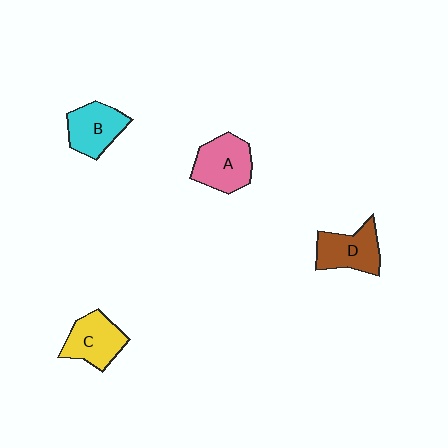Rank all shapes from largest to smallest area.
From largest to smallest: A (pink), C (yellow), D (brown), B (cyan).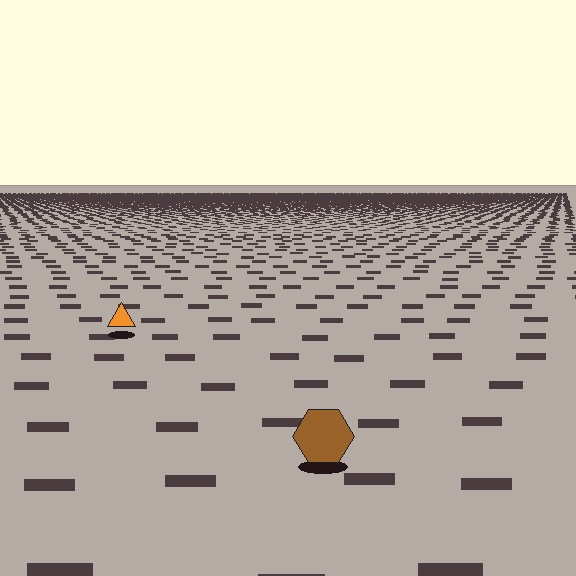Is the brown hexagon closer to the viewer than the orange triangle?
Yes. The brown hexagon is closer — you can tell from the texture gradient: the ground texture is coarser near it.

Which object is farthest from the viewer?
The orange triangle is farthest from the viewer. It appears smaller and the ground texture around it is denser.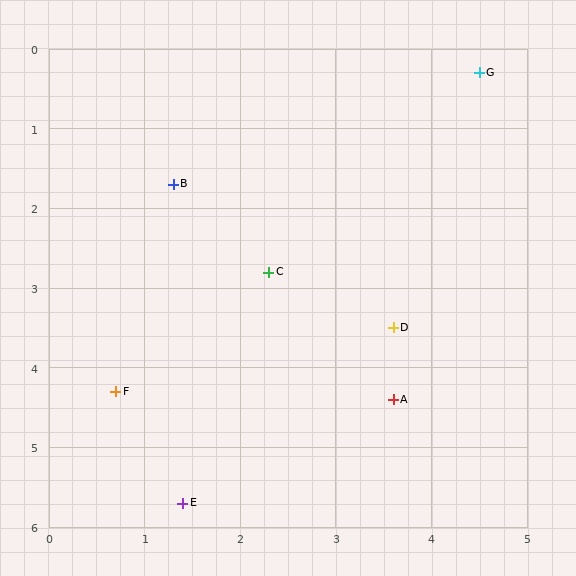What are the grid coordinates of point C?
Point C is at approximately (2.3, 2.8).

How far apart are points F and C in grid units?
Points F and C are about 2.2 grid units apart.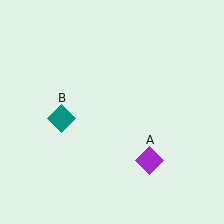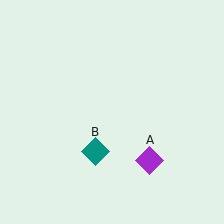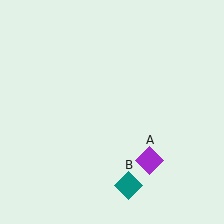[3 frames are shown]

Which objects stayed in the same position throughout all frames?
Purple diamond (object A) remained stationary.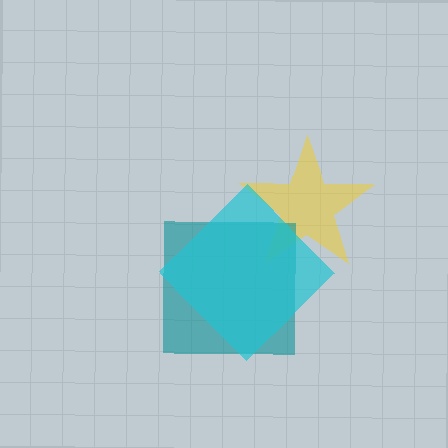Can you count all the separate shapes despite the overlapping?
Yes, there are 3 separate shapes.